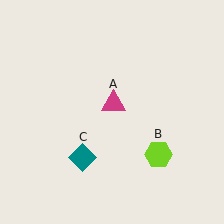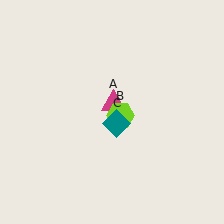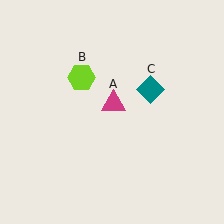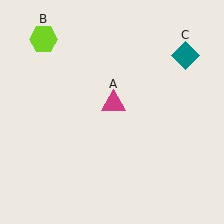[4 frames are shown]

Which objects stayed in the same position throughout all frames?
Magenta triangle (object A) remained stationary.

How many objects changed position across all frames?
2 objects changed position: lime hexagon (object B), teal diamond (object C).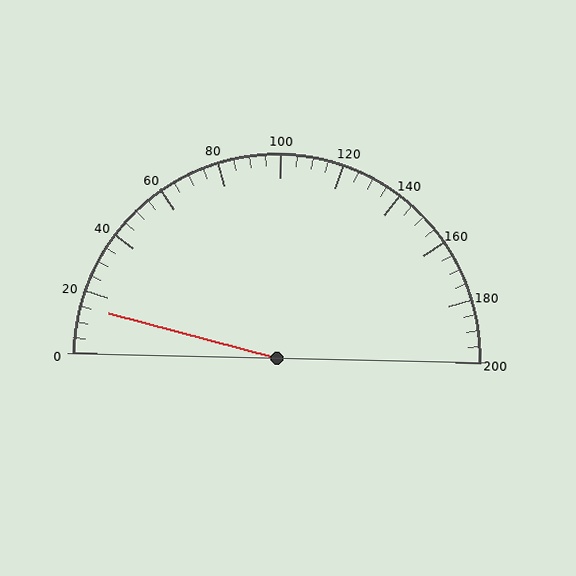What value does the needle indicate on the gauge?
The needle indicates approximately 15.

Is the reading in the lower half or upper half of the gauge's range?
The reading is in the lower half of the range (0 to 200).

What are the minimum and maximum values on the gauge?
The gauge ranges from 0 to 200.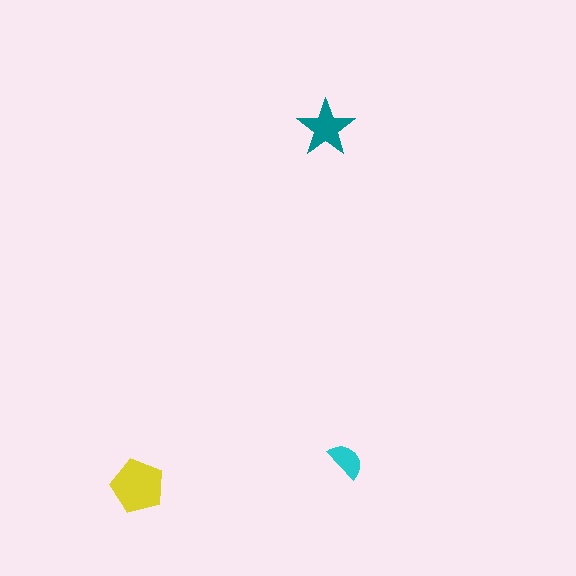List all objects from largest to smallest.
The yellow pentagon, the teal star, the cyan semicircle.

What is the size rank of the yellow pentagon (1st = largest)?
1st.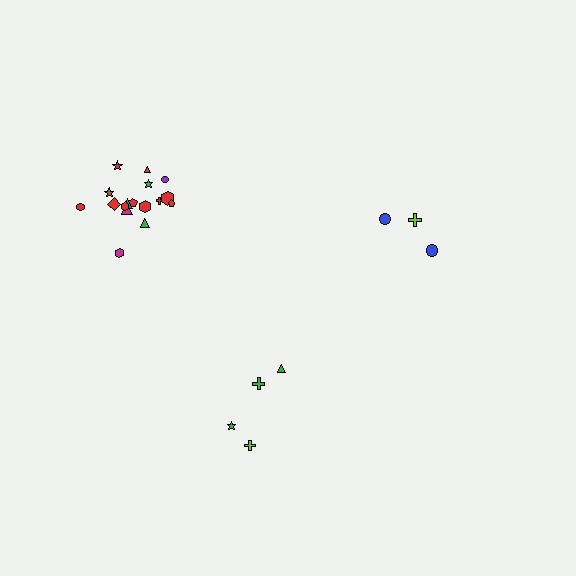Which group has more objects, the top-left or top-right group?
The top-left group.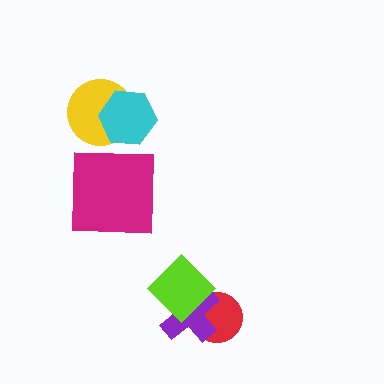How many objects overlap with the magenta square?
0 objects overlap with the magenta square.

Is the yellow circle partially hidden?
Yes, it is partially covered by another shape.